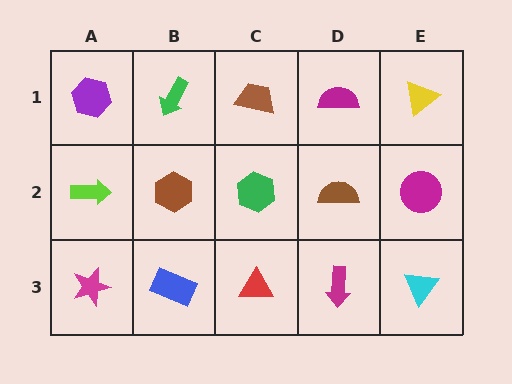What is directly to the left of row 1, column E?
A magenta semicircle.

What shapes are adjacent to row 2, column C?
A brown trapezoid (row 1, column C), a red triangle (row 3, column C), a brown hexagon (row 2, column B), a brown semicircle (row 2, column D).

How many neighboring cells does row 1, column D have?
3.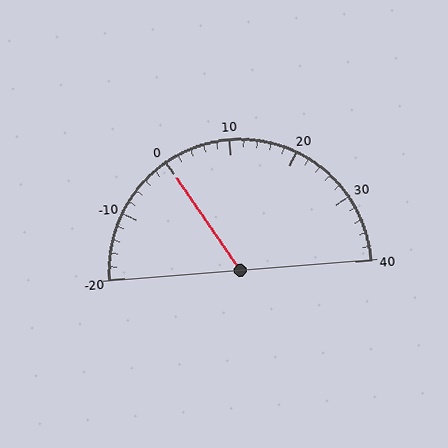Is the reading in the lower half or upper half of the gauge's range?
The reading is in the lower half of the range (-20 to 40).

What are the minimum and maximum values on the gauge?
The gauge ranges from -20 to 40.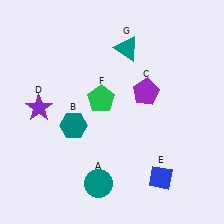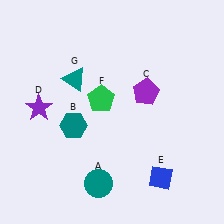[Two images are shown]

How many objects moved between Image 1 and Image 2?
1 object moved between the two images.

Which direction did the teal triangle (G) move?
The teal triangle (G) moved left.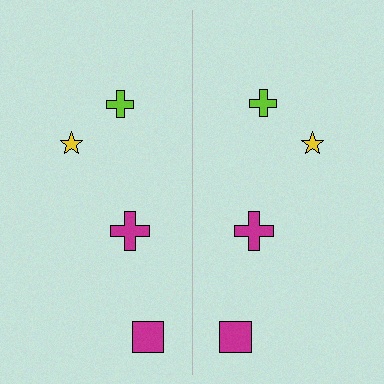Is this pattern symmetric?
Yes, this pattern has bilateral (reflection) symmetry.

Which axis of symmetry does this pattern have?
The pattern has a vertical axis of symmetry running through the center of the image.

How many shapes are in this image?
There are 8 shapes in this image.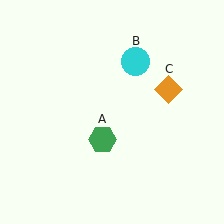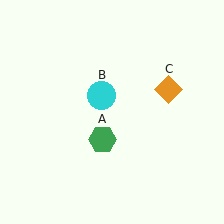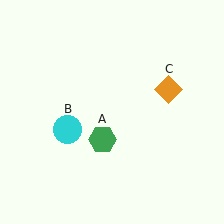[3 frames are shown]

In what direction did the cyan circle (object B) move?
The cyan circle (object B) moved down and to the left.